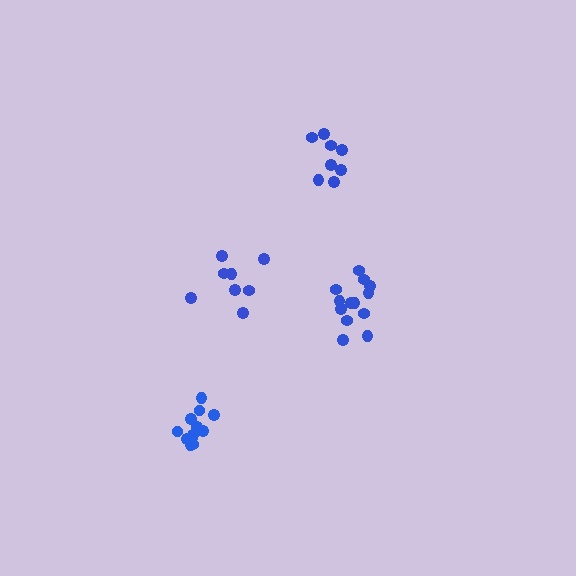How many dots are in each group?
Group 1: 13 dots, Group 2: 8 dots, Group 3: 12 dots, Group 4: 8 dots (41 total).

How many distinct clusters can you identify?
There are 4 distinct clusters.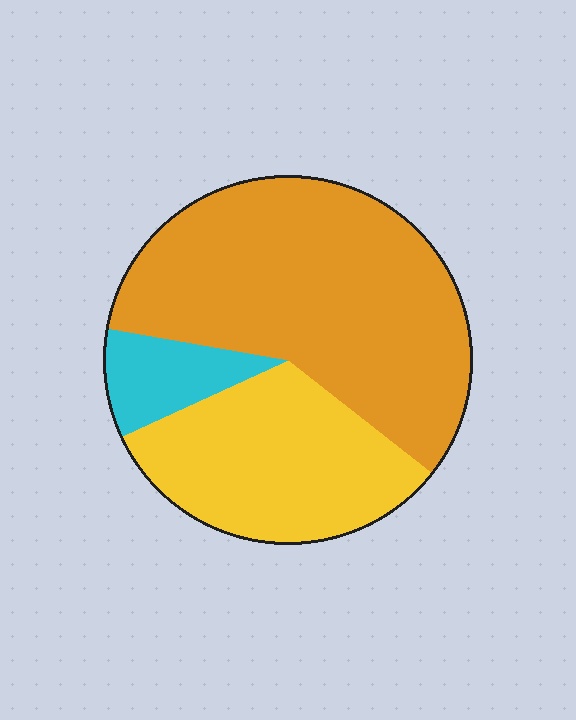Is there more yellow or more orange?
Orange.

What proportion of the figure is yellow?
Yellow covers 32% of the figure.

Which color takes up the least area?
Cyan, at roughly 10%.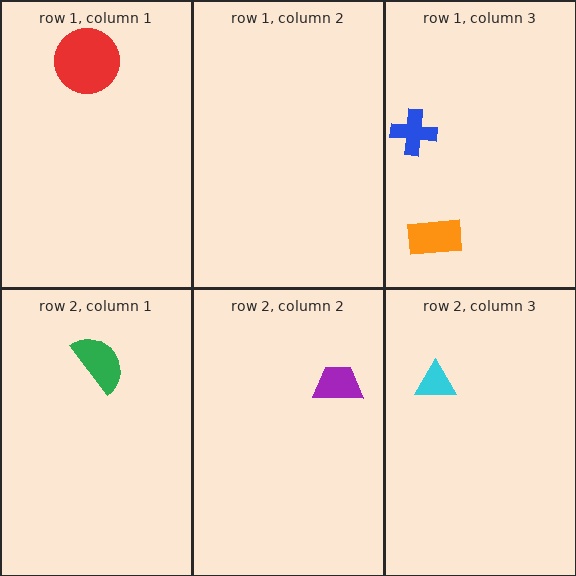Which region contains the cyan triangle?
The row 2, column 3 region.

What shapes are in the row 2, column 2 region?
The purple trapezoid.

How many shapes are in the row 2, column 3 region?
1.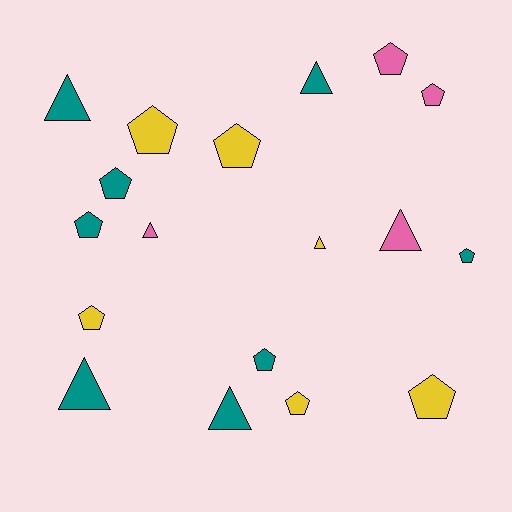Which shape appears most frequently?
Pentagon, with 11 objects.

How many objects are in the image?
There are 18 objects.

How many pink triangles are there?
There are 2 pink triangles.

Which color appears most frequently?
Teal, with 8 objects.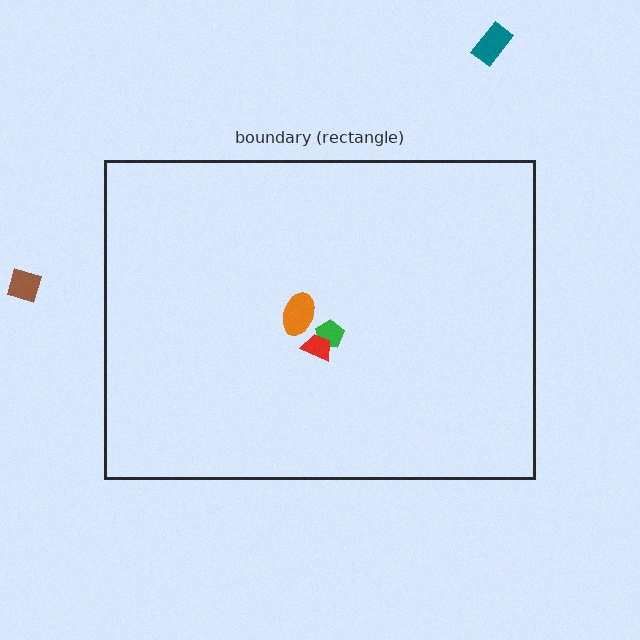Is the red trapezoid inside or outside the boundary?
Inside.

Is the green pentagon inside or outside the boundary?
Inside.